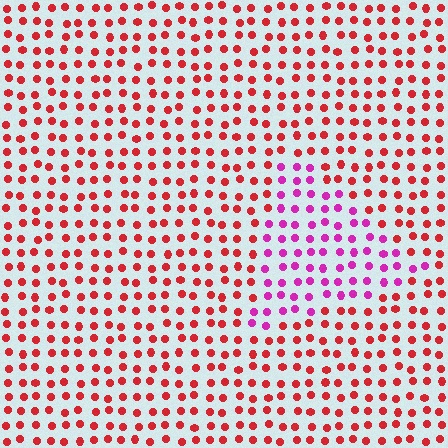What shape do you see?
I see a triangle.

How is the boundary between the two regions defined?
The boundary is defined purely by a slight shift in hue (about 46 degrees). Spacing, size, and orientation are identical on both sides.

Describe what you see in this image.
The image is filled with small red elements in a uniform arrangement. A triangle-shaped region is visible where the elements are tinted to a slightly different hue, forming a subtle color boundary.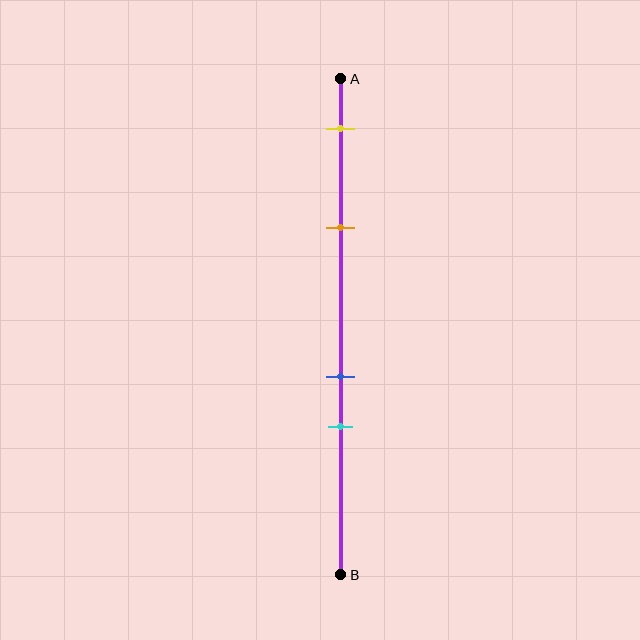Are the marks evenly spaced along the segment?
No, the marks are not evenly spaced.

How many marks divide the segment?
There are 4 marks dividing the segment.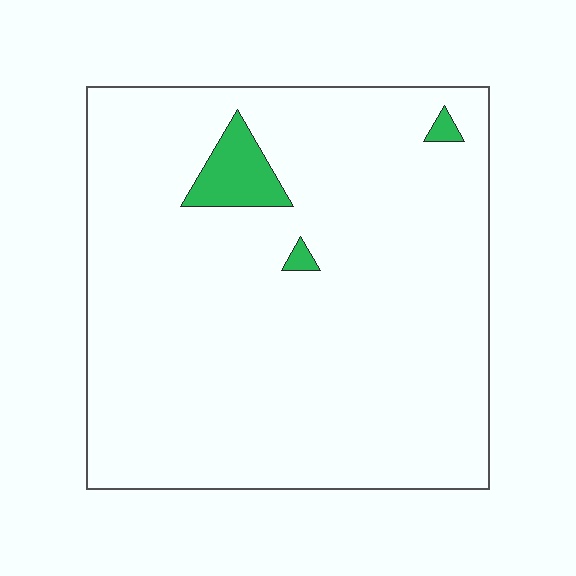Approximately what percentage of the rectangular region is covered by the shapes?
Approximately 5%.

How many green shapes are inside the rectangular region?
3.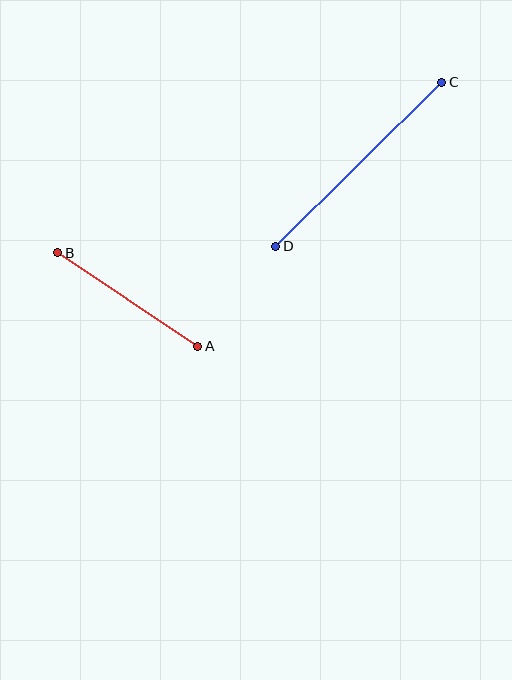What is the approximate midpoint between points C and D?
The midpoint is at approximately (359, 164) pixels.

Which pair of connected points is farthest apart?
Points C and D are farthest apart.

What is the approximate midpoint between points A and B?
The midpoint is at approximately (128, 300) pixels.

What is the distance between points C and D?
The distance is approximately 233 pixels.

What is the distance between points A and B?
The distance is approximately 169 pixels.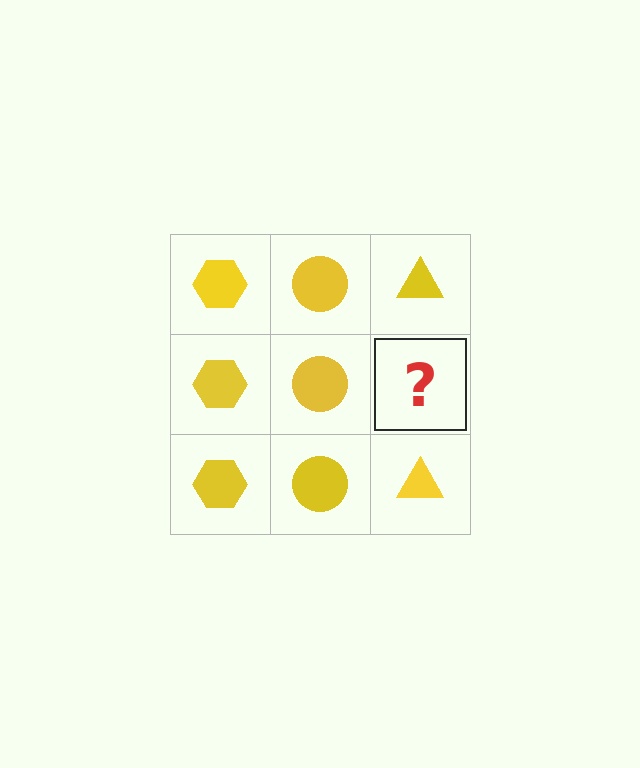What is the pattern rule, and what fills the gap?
The rule is that each column has a consistent shape. The gap should be filled with a yellow triangle.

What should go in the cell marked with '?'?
The missing cell should contain a yellow triangle.